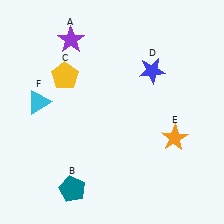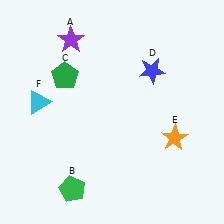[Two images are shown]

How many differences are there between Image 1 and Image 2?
There are 2 differences between the two images.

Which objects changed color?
B changed from teal to green. C changed from yellow to green.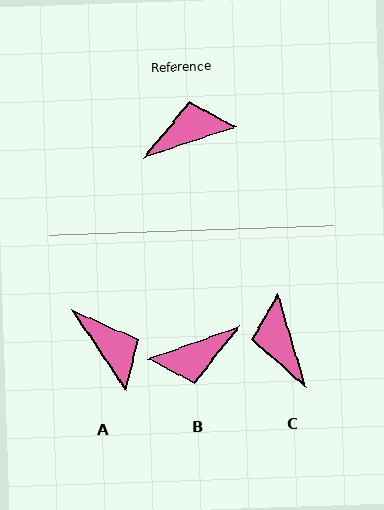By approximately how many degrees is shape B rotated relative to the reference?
Approximately 179 degrees clockwise.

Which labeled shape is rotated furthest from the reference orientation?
B, about 179 degrees away.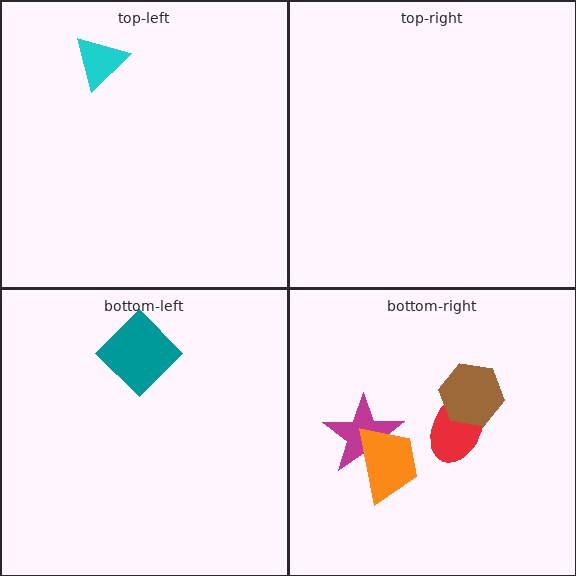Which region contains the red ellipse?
The bottom-right region.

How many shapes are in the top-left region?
1.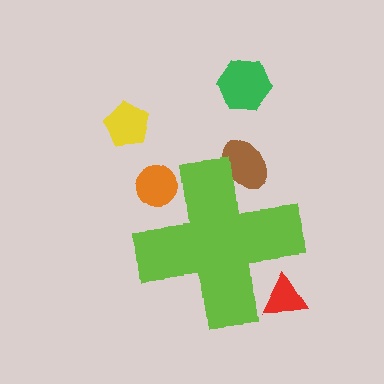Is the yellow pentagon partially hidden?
No, the yellow pentagon is fully visible.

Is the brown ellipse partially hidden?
Yes, the brown ellipse is partially hidden behind the lime cross.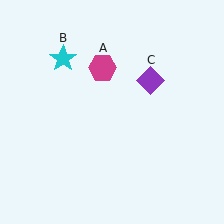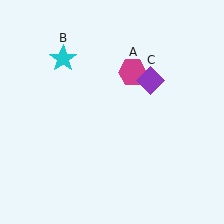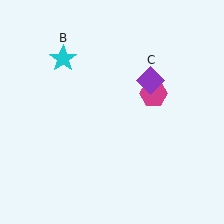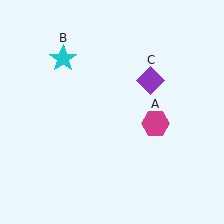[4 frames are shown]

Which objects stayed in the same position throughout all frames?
Cyan star (object B) and purple diamond (object C) remained stationary.